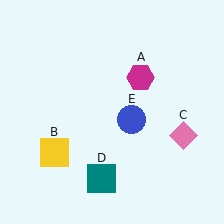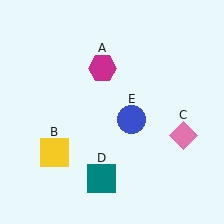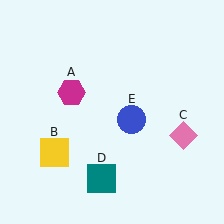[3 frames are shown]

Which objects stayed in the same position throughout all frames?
Yellow square (object B) and pink diamond (object C) and teal square (object D) and blue circle (object E) remained stationary.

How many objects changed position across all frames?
1 object changed position: magenta hexagon (object A).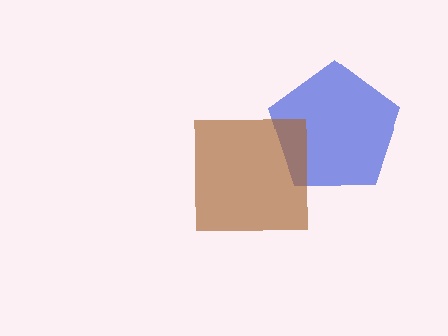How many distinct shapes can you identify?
There are 2 distinct shapes: a blue pentagon, a brown square.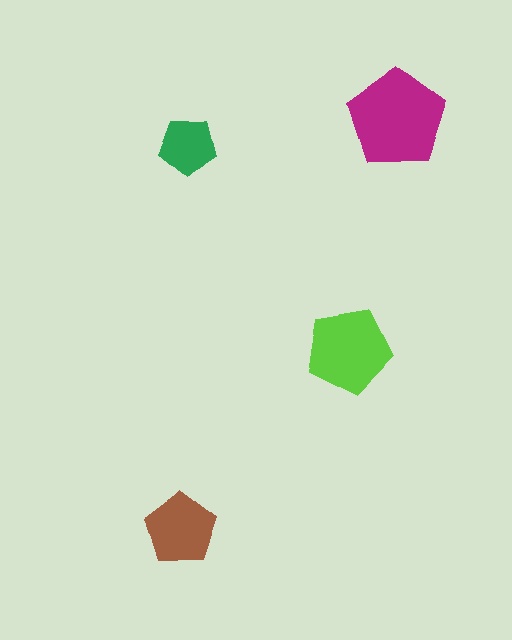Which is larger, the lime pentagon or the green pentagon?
The lime one.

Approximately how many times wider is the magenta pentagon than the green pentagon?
About 1.5 times wider.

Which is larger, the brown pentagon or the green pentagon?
The brown one.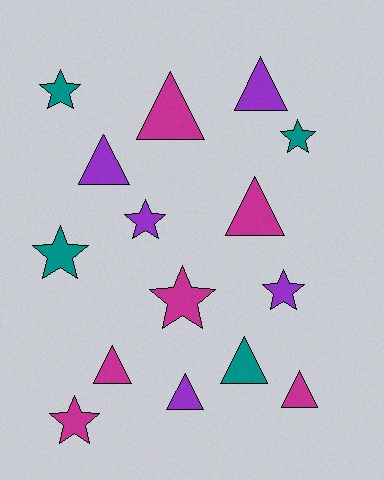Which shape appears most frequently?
Triangle, with 8 objects.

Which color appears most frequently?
Magenta, with 6 objects.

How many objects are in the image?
There are 15 objects.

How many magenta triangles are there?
There are 4 magenta triangles.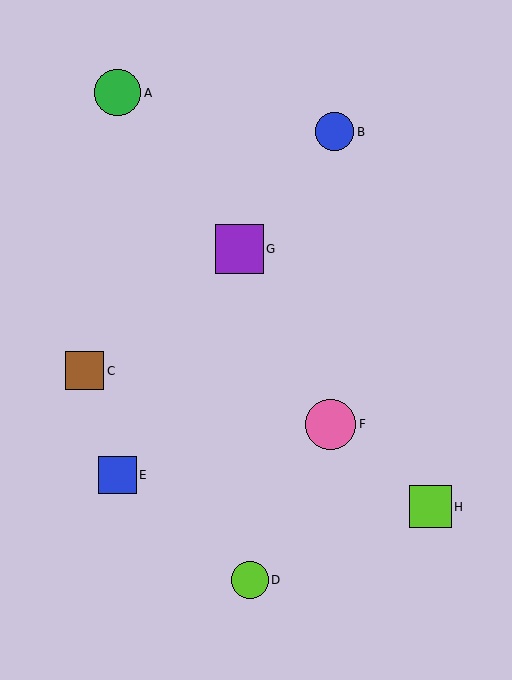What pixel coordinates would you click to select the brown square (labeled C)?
Click at (85, 371) to select the brown square C.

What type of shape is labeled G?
Shape G is a purple square.